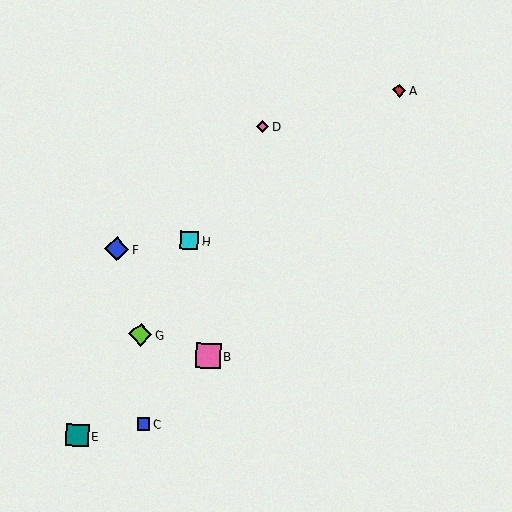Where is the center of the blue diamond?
The center of the blue diamond is at (117, 249).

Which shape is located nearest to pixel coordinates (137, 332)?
The lime diamond (labeled G) at (140, 335) is nearest to that location.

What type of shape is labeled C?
Shape C is a blue square.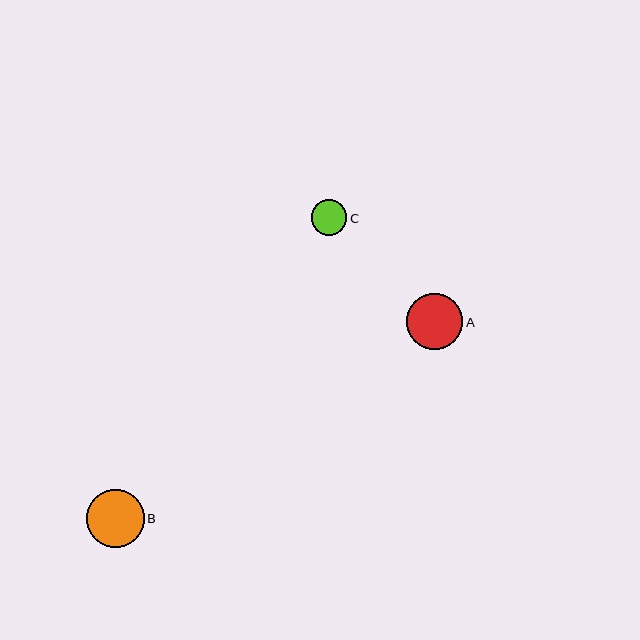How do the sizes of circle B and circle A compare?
Circle B and circle A are approximately the same size.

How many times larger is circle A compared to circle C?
Circle A is approximately 1.6 times the size of circle C.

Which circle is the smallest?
Circle C is the smallest with a size of approximately 35 pixels.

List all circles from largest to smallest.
From largest to smallest: B, A, C.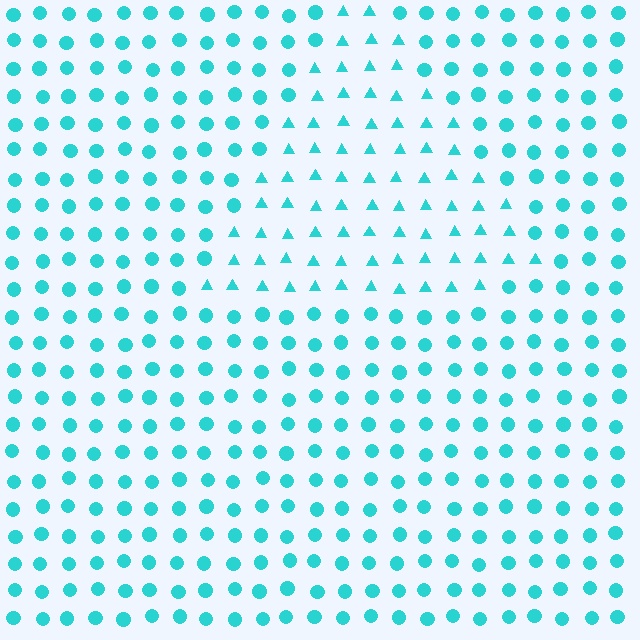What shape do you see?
I see a triangle.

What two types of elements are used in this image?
The image uses triangles inside the triangle region and circles outside it.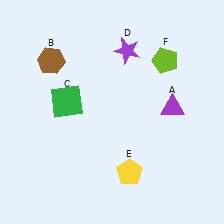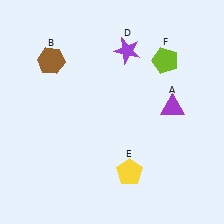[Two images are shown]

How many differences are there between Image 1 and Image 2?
There is 1 difference between the two images.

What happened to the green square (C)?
The green square (C) was removed in Image 2. It was in the top-left area of Image 1.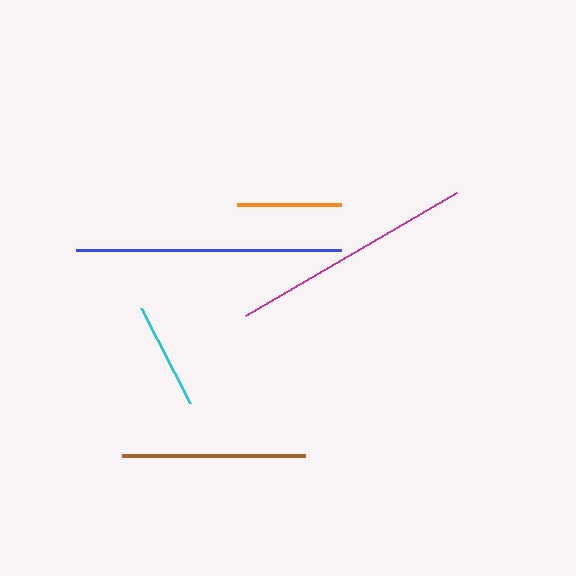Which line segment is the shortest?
The orange line is the shortest at approximately 104 pixels.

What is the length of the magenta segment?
The magenta segment is approximately 244 pixels long.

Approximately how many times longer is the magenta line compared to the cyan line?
The magenta line is approximately 2.3 times the length of the cyan line.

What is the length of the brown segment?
The brown segment is approximately 183 pixels long.